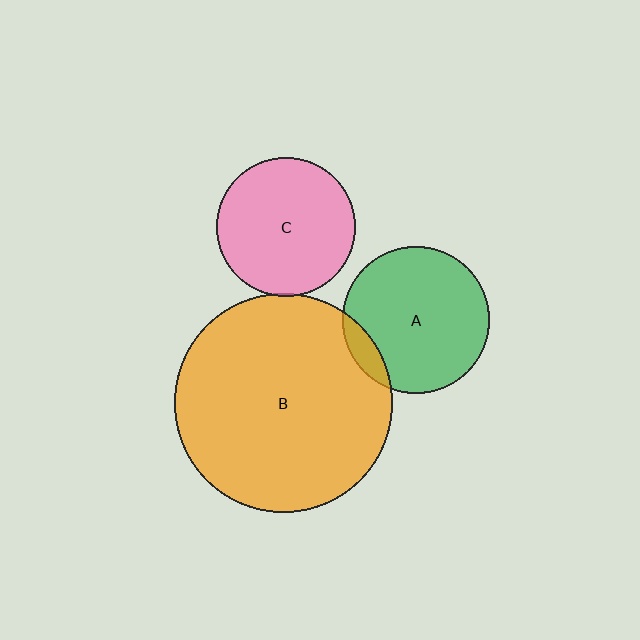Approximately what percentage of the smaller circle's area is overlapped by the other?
Approximately 5%.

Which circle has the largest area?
Circle B (orange).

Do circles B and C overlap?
Yes.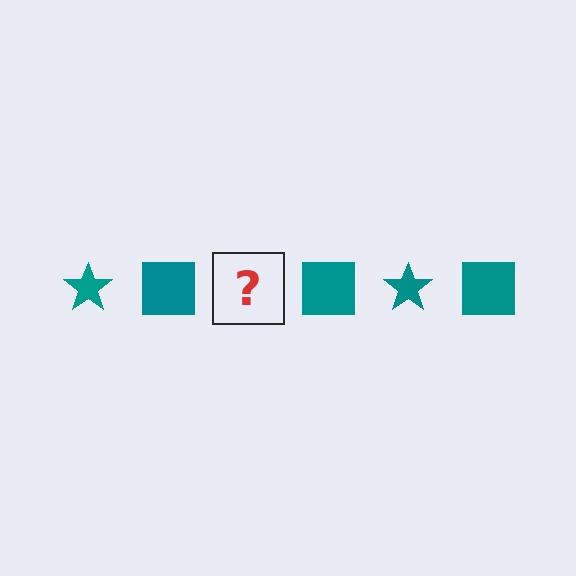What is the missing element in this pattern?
The missing element is a teal star.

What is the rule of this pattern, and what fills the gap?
The rule is that the pattern cycles through star, square shapes in teal. The gap should be filled with a teal star.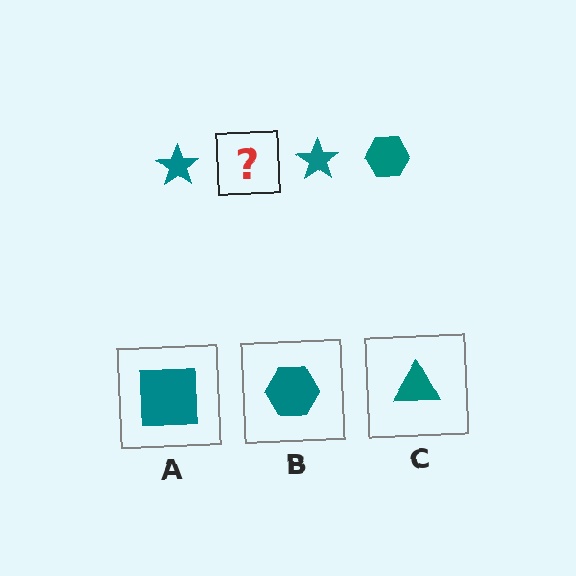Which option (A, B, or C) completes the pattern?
B.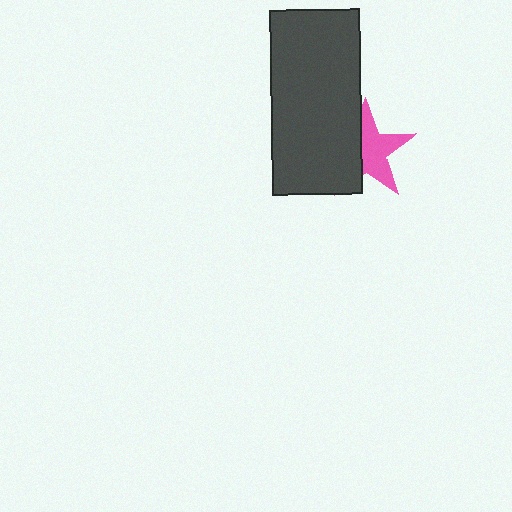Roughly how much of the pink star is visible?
About half of it is visible (roughly 58%).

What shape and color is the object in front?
The object in front is a dark gray rectangle.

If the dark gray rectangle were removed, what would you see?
You would see the complete pink star.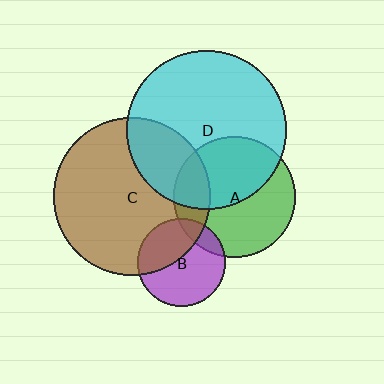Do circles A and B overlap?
Yes.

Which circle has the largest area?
Circle D (cyan).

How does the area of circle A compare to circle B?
Approximately 1.9 times.